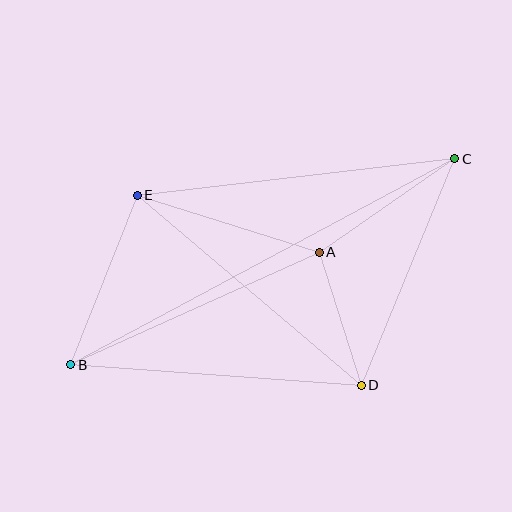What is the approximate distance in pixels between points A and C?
The distance between A and C is approximately 164 pixels.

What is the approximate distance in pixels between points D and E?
The distance between D and E is approximately 294 pixels.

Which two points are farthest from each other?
Points B and C are farthest from each other.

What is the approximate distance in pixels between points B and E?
The distance between B and E is approximately 182 pixels.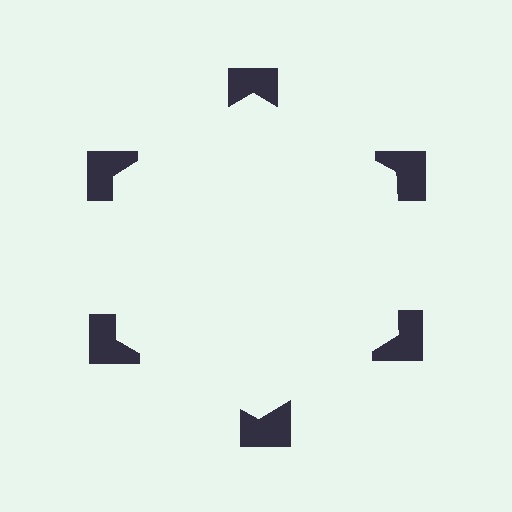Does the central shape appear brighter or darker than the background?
It typically appears slightly brighter than the background, even though no actual brightness change is drawn.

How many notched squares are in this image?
There are 6 — one at each vertex of the illusory hexagon.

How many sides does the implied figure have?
6 sides.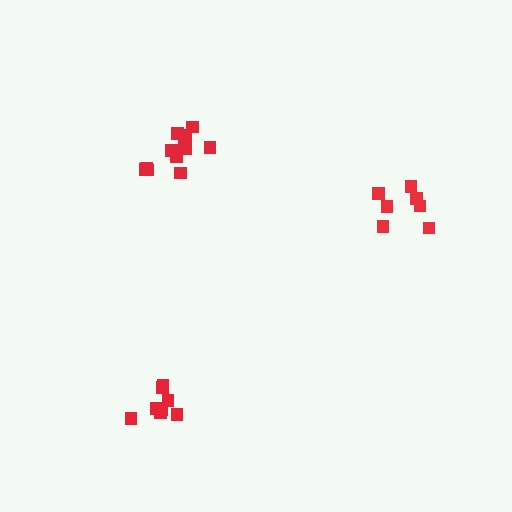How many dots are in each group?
Group 1: 12 dots, Group 2: 8 dots, Group 3: 7 dots (27 total).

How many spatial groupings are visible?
There are 3 spatial groupings.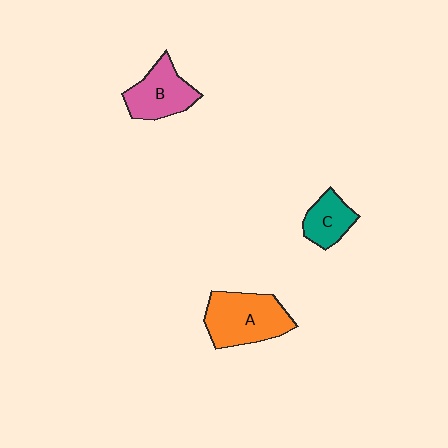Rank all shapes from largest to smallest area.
From largest to smallest: A (orange), B (pink), C (teal).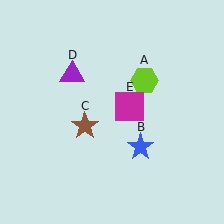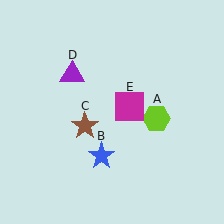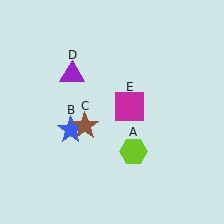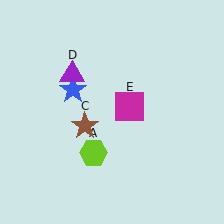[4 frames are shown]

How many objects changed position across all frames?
2 objects changed position: lime hexagon (object A), blue star (object B).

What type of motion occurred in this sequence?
The lime hexagon (object A), blue star (object B) rotated clockwise around the center of the scene.